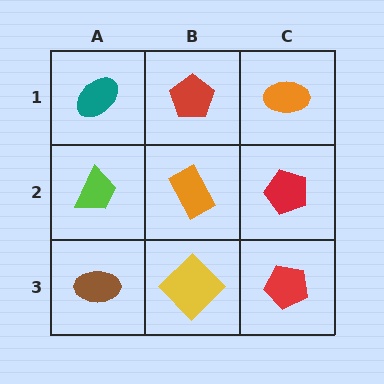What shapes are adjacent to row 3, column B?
An orange rectangle (row 2, column B), a brown ellipse (row 3, column A), a red pentagon (row 3, column C).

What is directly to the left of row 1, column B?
A teal ellipse.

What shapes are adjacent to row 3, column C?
A red pentagon (row 2, column C), a yellow diamond (row 3, column B).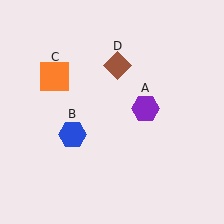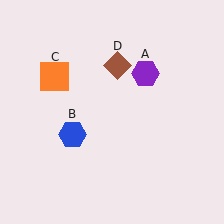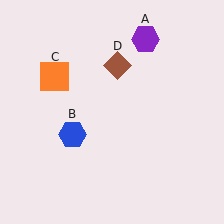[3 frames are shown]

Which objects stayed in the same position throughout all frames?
Blue hexagon (object B) and orange square (object C) and brown diamond (object D) remained stationary.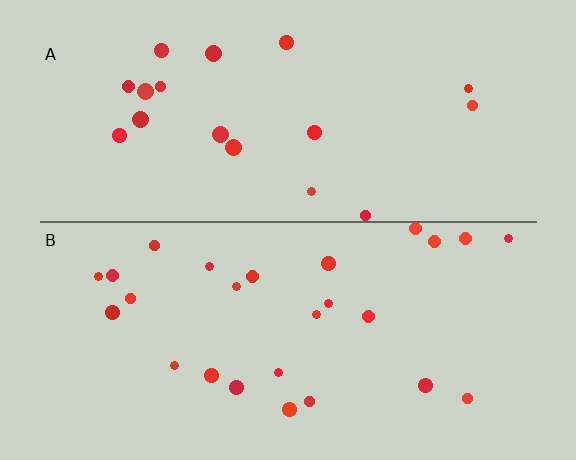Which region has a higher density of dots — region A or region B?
B (the bottom).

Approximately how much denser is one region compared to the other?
Approximately 1.5× — region B over region A.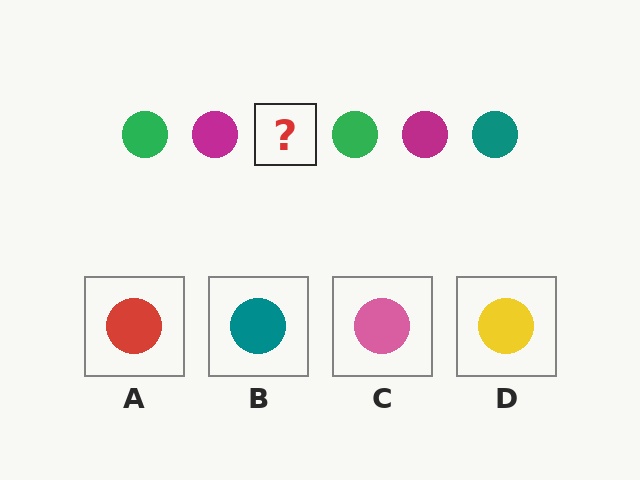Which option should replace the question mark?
Option B.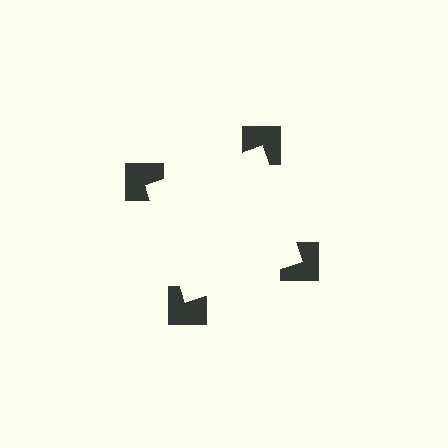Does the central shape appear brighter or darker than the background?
It typically appears slightly brighter than the background, even though no actual brightness change is drawn.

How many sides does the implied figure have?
4 sides.